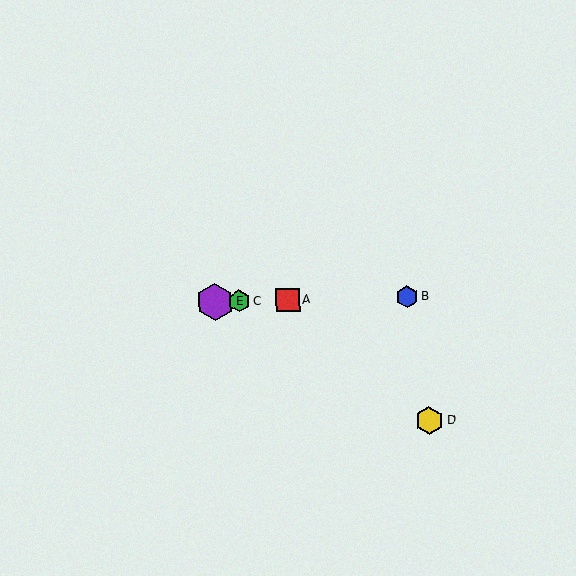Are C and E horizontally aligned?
Yes, both are at y≈301.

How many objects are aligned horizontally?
4 objects (A, B, C, E) are aligned horizontally.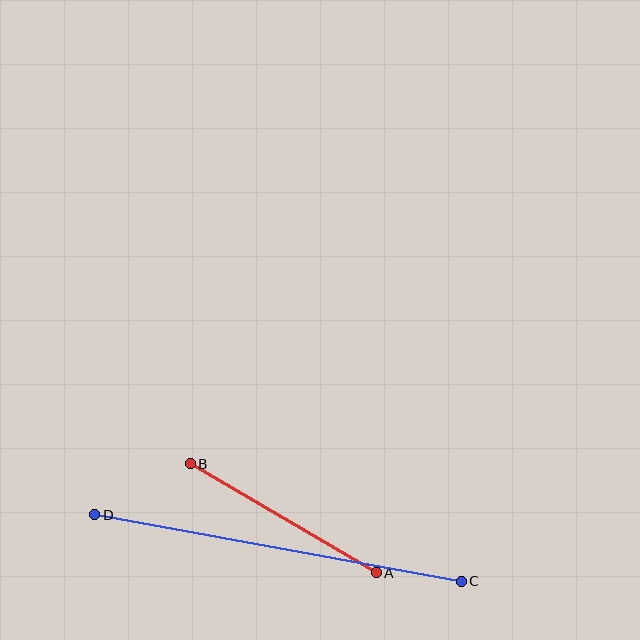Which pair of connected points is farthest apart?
Points C and D are farthest apart.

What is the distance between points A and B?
The distance is approximately 216 pixels.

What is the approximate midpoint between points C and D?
The midpoint is at approximately (278, 548) pixels.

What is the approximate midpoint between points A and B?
The midpoint is at approximately (283, 518) pixels.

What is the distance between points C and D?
The distance is approximately 372 pixels.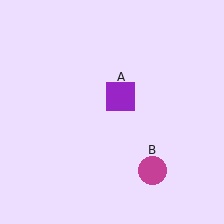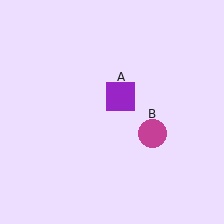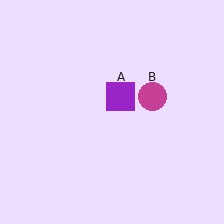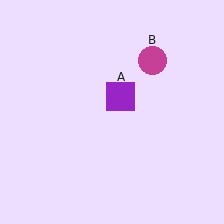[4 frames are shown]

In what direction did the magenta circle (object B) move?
The magenta circle (object B) moved up.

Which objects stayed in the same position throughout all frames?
Purple square (object A) remained stationary.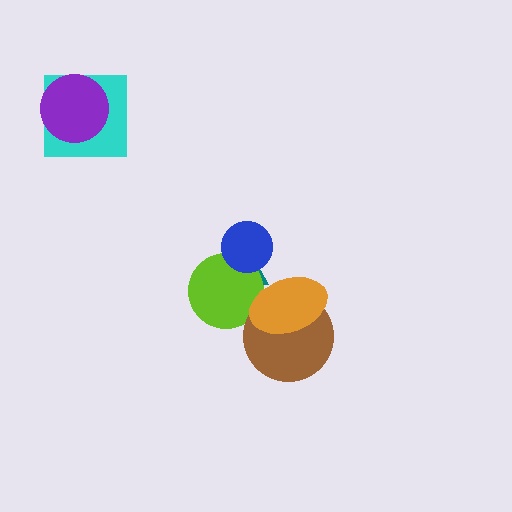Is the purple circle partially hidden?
No, no other shape covers it.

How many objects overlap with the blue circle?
2 objects overlap with the blue circle.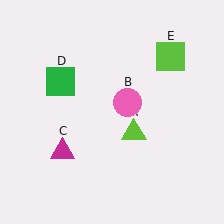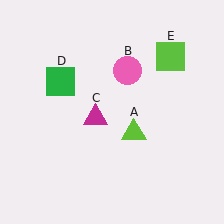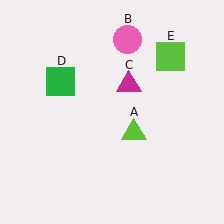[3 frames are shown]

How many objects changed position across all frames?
2 objects changed position: pink circle (object B), magenta triangle (object C).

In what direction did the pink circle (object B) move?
The pink circle (object B) moved up.